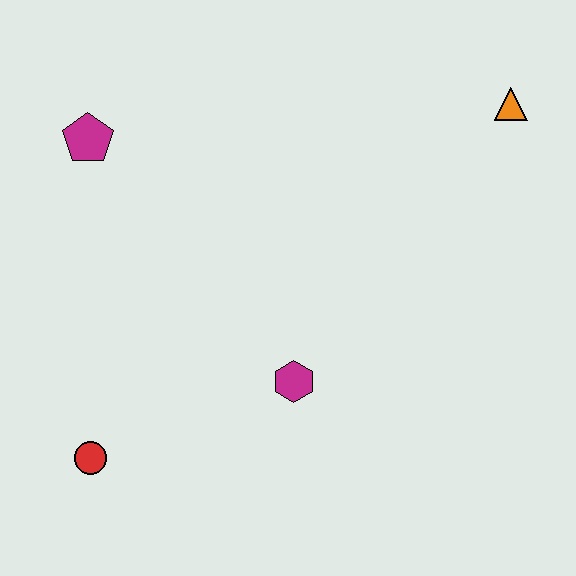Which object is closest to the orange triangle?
The magenta hexagon is closest to the orange triangle.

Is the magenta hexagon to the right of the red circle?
Yes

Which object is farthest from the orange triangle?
The red circle is farthest from the orange triangle.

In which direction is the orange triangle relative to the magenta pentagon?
The orange triangle is to the right of the magenta pentagon.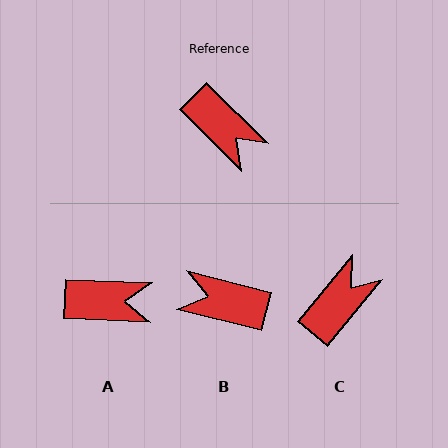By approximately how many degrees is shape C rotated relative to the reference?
Approximately 95 degrees counter-clockwise.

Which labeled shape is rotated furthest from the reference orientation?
B, about 149 degrees away.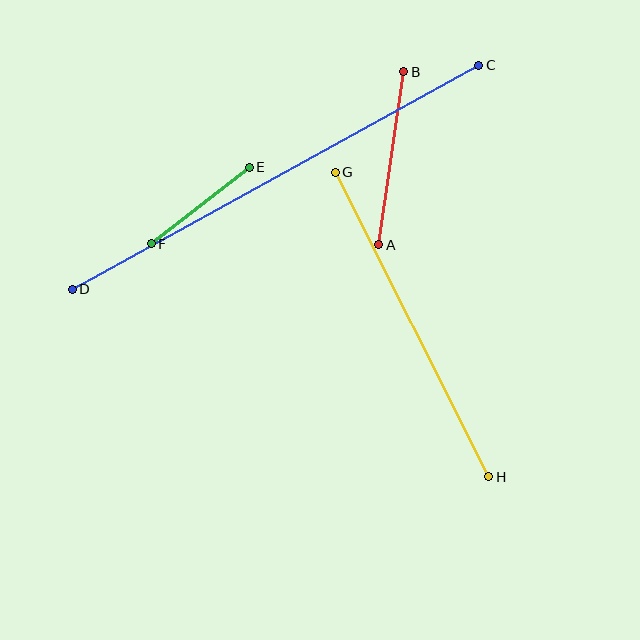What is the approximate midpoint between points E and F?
The midpoint is at approximately (200, 205) pixels.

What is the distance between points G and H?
The distance is approximately 341 pixels.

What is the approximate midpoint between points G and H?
The midpoint is at approximately (412, 325) pixels.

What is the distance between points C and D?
The distance is approximately 464 pixels.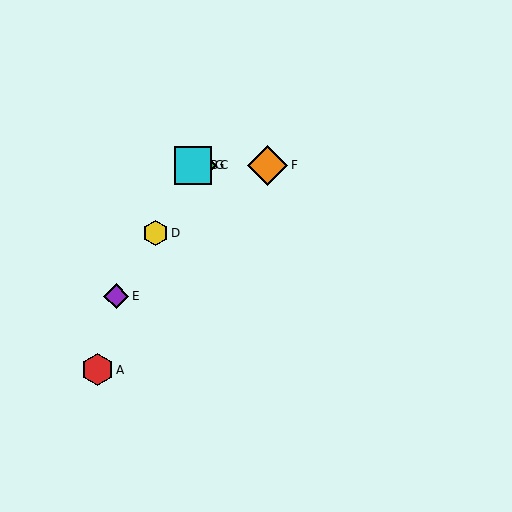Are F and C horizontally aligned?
Yes, both are at y≈165.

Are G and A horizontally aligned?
No, G is at y≈165 and A is at y≈370.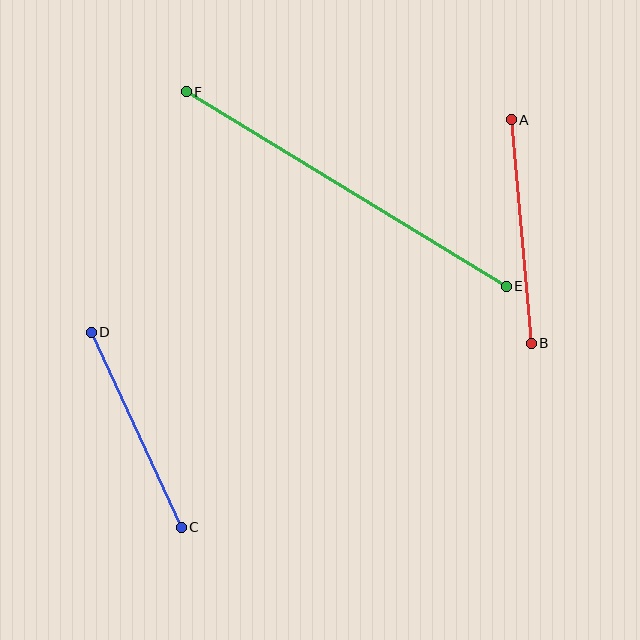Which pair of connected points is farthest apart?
Points E and F are farthest apart.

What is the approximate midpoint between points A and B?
The midpoint is at approximately (521, 232) pixels.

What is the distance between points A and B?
The distance is approximately 224 pixels.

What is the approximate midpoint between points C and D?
The midpoint is at approximately (136, 430) pixels.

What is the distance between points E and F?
The distance is approximately 375 pixels.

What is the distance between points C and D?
The distance is approximately 215 pixels.